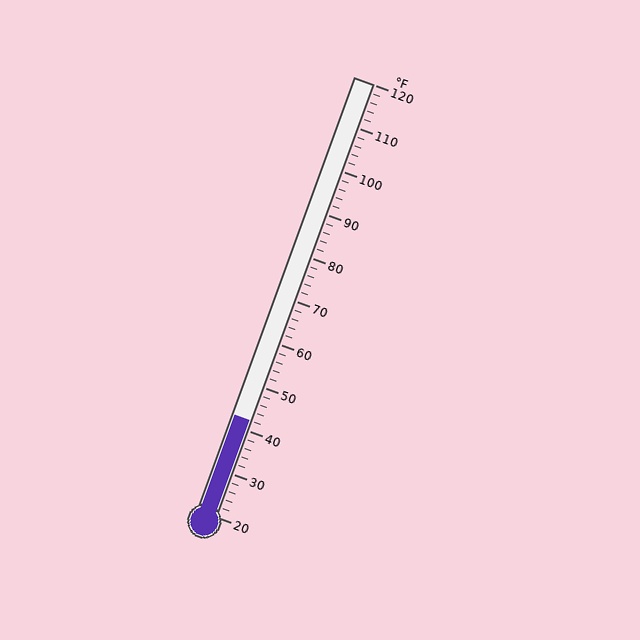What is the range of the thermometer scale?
The thermometer scale ranges from 20°F to 120°F.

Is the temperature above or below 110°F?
The temperature is below 110°F.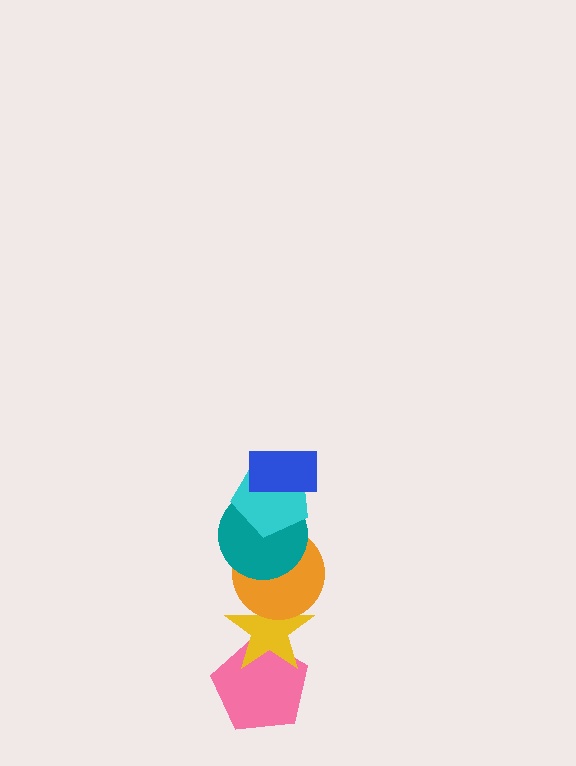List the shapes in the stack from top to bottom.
From top to bottom: the blue rectangle, the cyan pentagon, the teal circle, the orange circle, the yellow star, the pink pentagon.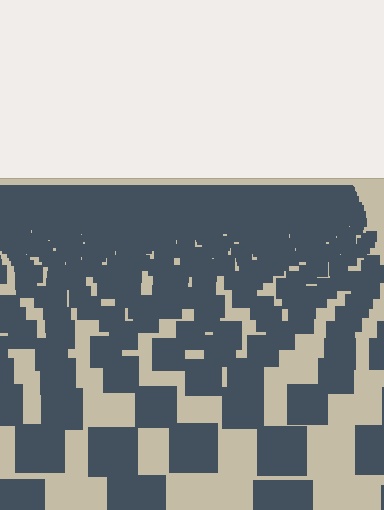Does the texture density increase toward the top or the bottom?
Density increases toward the top.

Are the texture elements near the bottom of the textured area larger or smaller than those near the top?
Larger. Near the bottom, elements are closer to the viewer and appear at a bigger on-screen size.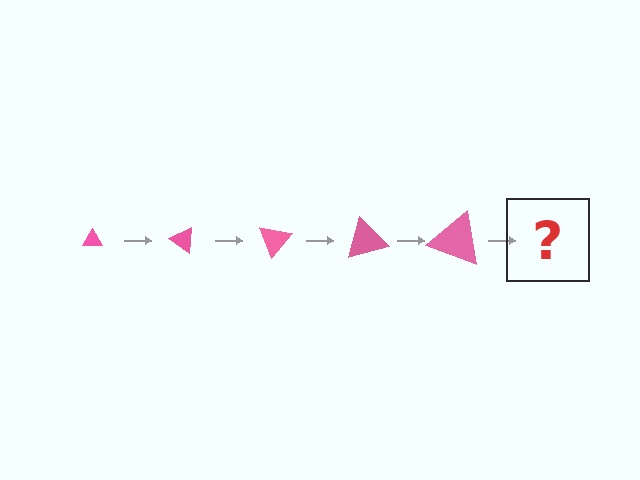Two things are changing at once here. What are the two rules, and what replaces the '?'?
The two rules are that the triangle grows larger each step and it rotates 35 degrees each step. The '?' should be a triangle, larger than the previous one and rotated 175 degrees from the start.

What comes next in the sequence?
The next element should be a triangle, larger than the previous one and rotated 175 degrees from the start.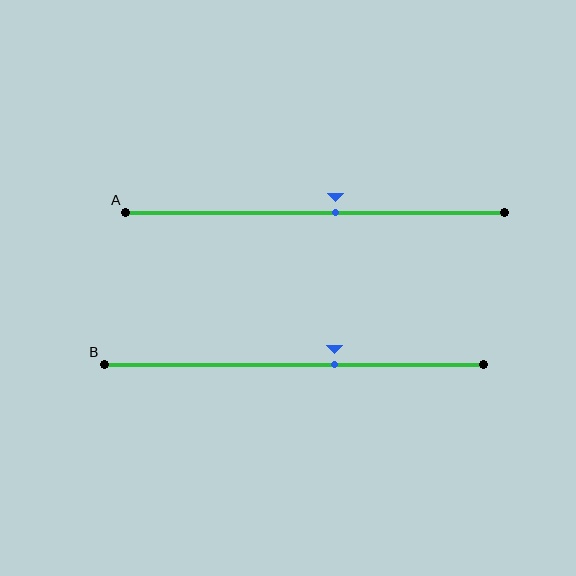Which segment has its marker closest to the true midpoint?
Segment A has its marker closest to the true midpoint.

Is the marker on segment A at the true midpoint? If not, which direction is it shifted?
No, the marker on segment A is shifted to the right by about 5% of the segment length.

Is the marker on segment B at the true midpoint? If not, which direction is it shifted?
No, the marker on segment B is shifted to the right by about 11% of the segment length.